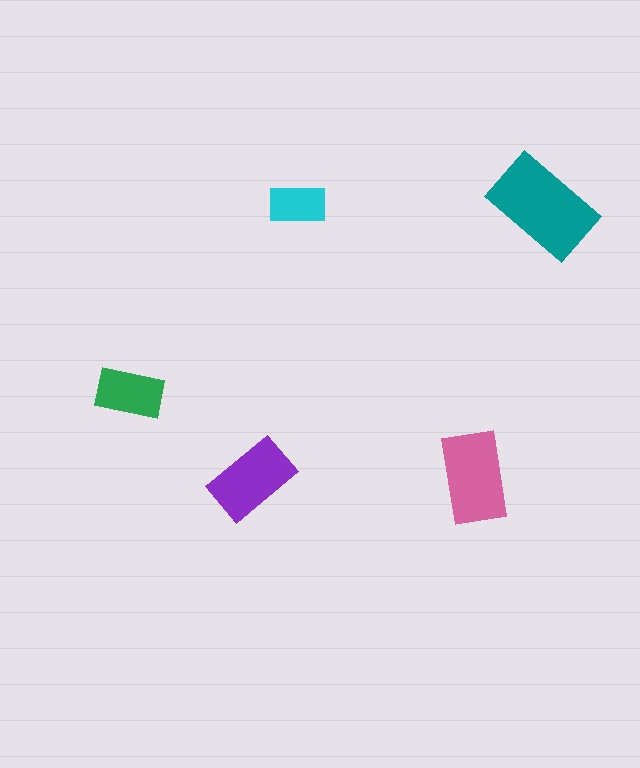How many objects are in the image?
There are 5 objects in the image.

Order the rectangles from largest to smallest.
the teal one, the pink one, the purple one, the green one, the cyan one.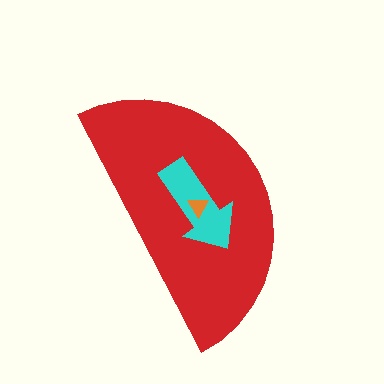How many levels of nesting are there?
3.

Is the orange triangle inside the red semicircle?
Yes.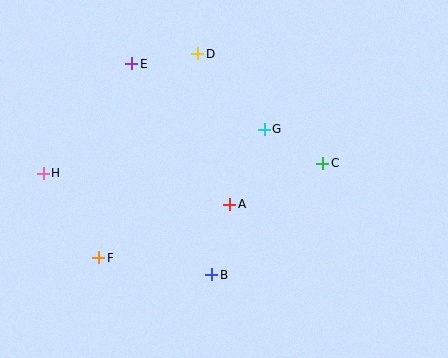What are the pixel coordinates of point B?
Point B is at (212, 275).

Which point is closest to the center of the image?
Point A at (230, 204) is closest to the center.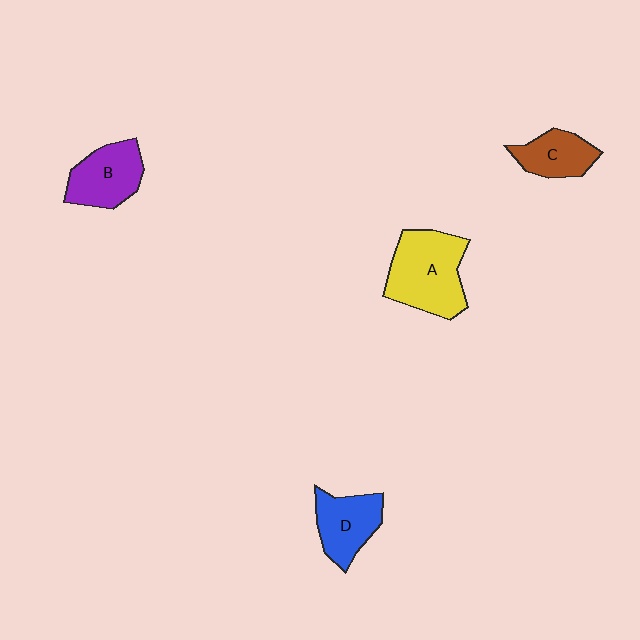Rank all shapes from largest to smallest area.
From largest to smallest: A (yellow), B (purple), D (blue), C (brown).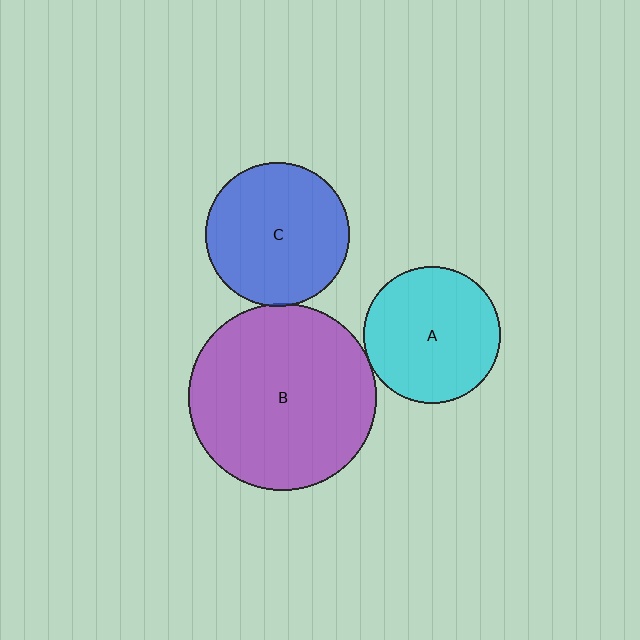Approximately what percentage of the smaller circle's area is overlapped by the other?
Approximately 5%.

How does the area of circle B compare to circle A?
Approximately 1.9 times.